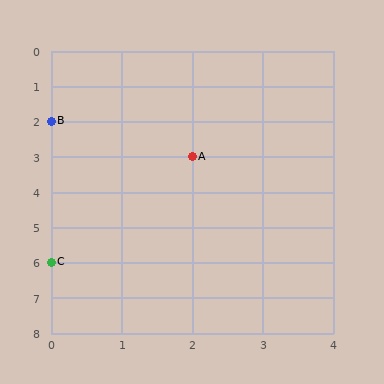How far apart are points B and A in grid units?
Points B and A are 2 columns and 1 row apart (about 2.2 grid units diagonally).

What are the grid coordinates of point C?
Point C is at grid coordinates (0, 6).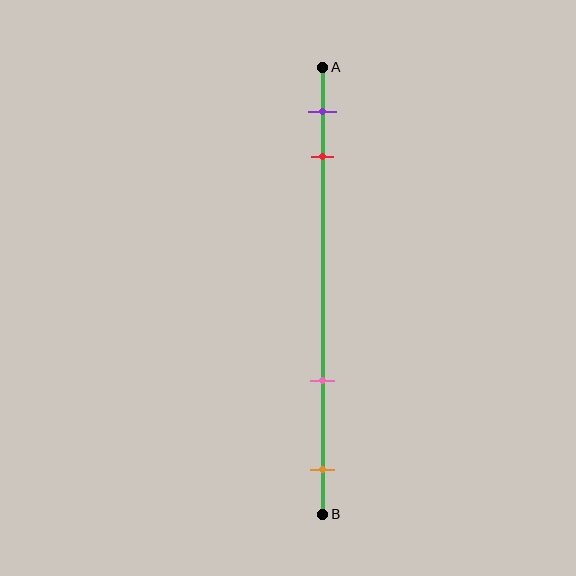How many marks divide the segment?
There are 4 marks dividing the segment.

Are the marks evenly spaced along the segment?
No, the marks are not evenly spaced.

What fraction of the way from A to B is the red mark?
The red mark is approximately 20% (0.2) of the way from A to B.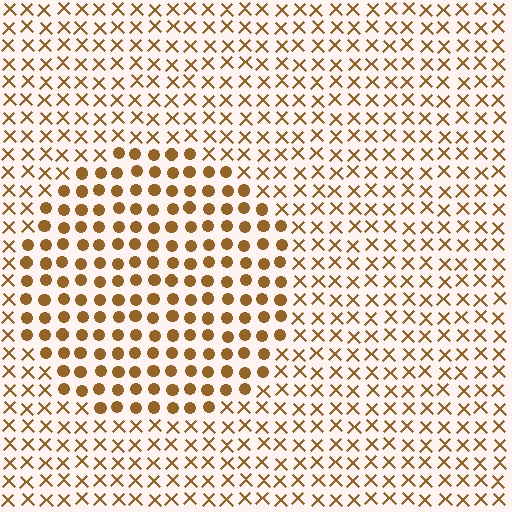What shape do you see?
I see a circle.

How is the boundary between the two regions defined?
The boundary is defined by a change in element shape: circles inside vs. X marks outside. All elements share the same color and spacing.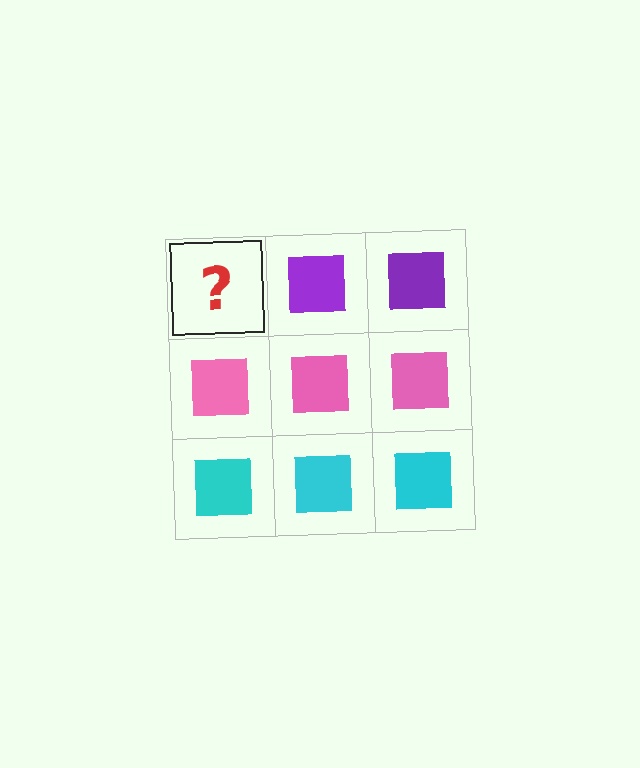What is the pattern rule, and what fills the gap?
The rule is that each row has a consistent color. The gap should be filled with a purple square.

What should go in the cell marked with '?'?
The missing cell should contain a purple square.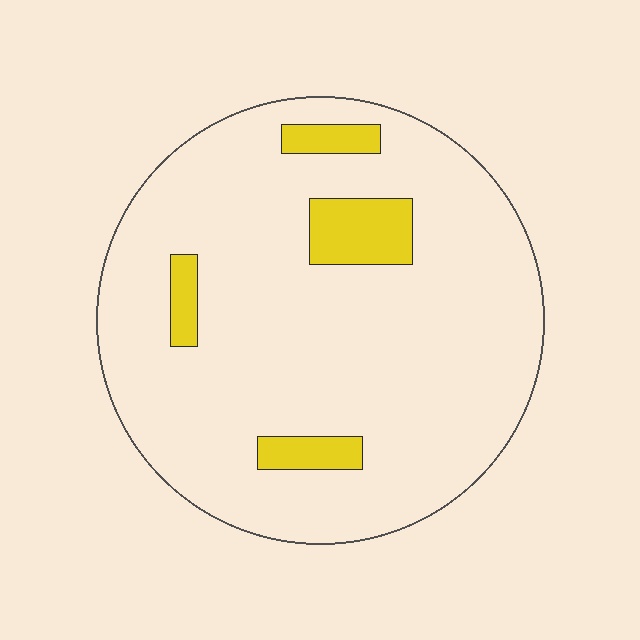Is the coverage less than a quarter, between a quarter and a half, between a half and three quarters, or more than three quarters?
Less than a quarter.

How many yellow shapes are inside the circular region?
4.